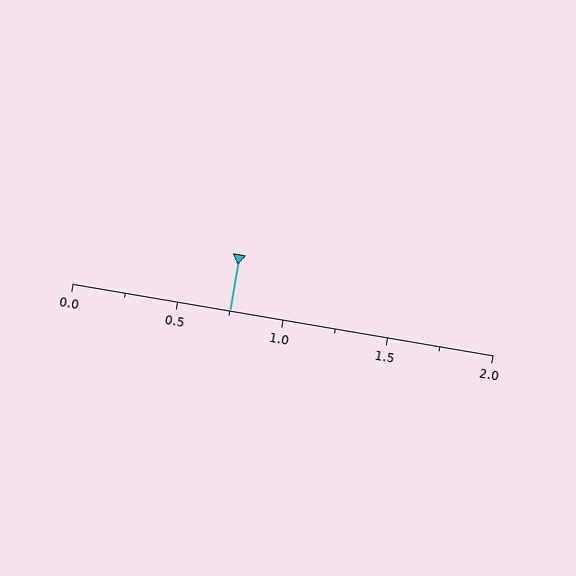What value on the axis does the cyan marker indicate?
The marker indicates approximately 0.75.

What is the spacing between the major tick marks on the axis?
The major ticks are spaced 0.5 apart.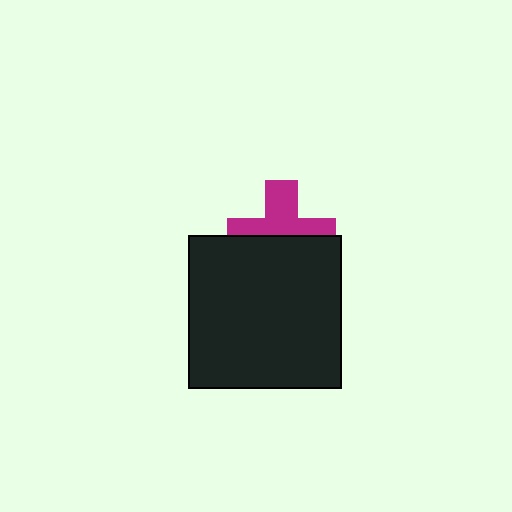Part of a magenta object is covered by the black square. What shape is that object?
It is a cross.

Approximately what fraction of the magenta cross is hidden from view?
Roughly 48% of the magenta cross is hidden behind the black square.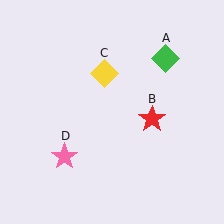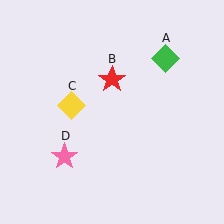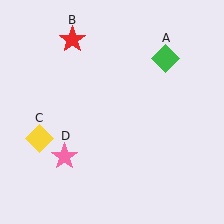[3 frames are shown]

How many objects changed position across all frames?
2 objects changed position: red star (object B), yellow diamond (object C).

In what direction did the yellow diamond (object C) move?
The yellow diamond (object C) moved down and to the left.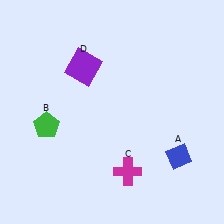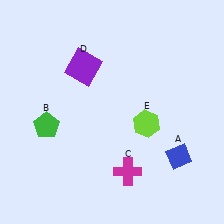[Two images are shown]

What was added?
A lime hexagon (E) was added in Image 2.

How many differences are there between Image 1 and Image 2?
There is 1 difference between the two images.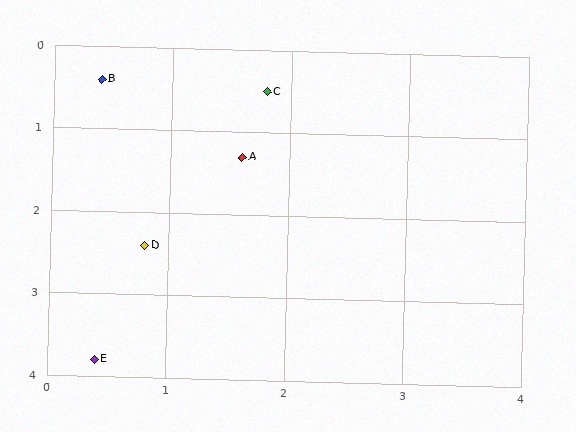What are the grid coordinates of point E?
Point E is at approximately (0.4, 3.8).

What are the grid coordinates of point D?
Point D is at approximately (0.8, 2.4).